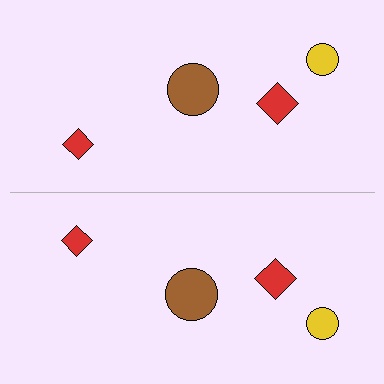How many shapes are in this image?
There are 8 shapes in this image.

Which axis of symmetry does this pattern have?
The pattern has a horizontal axis of symmetry running through the center of the image.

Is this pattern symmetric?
Yes, this pattern has bilateral (reflection) symmetry.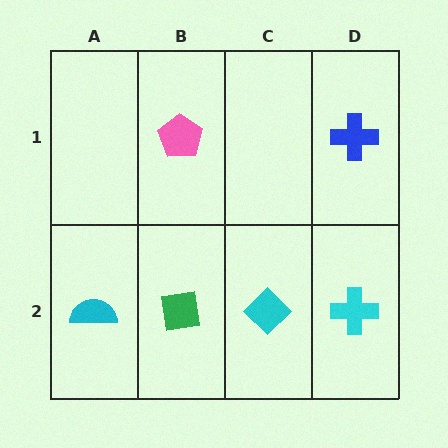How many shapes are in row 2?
4 shapes.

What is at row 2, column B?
A green square.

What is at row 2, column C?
A cyan diamond.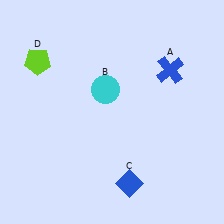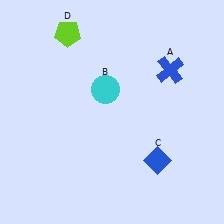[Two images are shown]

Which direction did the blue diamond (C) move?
The blue diamond (C) moved right.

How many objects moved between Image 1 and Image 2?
2 objects moved between the two images.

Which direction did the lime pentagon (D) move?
The lime pentagon (D) moved right.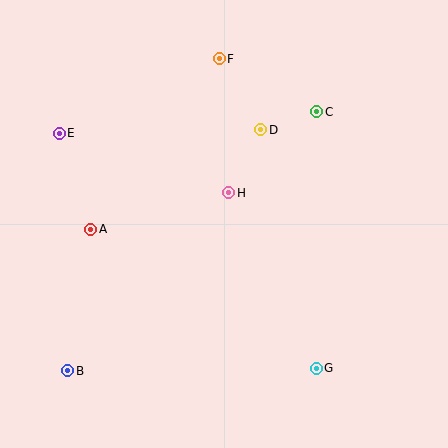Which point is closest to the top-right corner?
Point C is closest to the top-right corner.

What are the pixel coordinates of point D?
Point D is at (261, 130).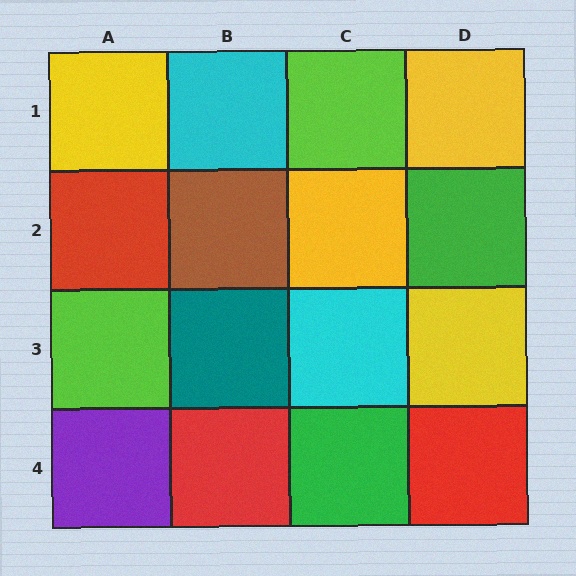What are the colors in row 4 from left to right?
Purple, red, green, red.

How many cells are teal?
1 cell is teal.